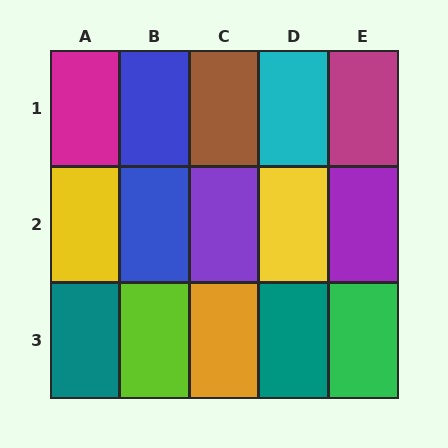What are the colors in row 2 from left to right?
Yellow, blue, purple, yellow, purple.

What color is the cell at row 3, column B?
Lime.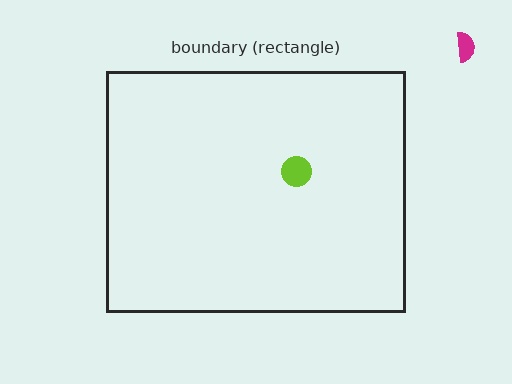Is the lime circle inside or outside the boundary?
Inside.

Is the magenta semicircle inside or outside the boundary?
Outside.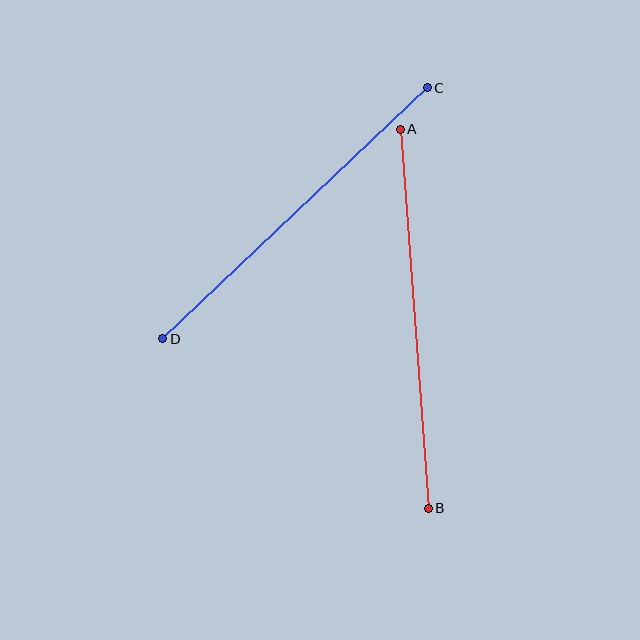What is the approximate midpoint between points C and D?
The midpoint is at approximately (295, 213) pixels.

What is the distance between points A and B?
The distance is approximately 380 pixels.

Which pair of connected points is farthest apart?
Points A and B are farthest apart.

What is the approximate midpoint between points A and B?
The midpoint is at approximately (414, 319) pixels.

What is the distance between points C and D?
The distance is approximately 365 pixels.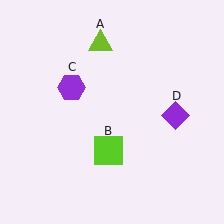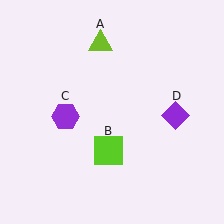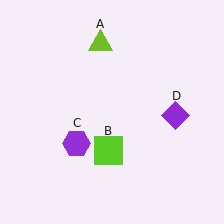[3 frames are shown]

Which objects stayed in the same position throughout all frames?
Lime triangle (object A) and lime square (object B) and purple diamond (object D) remained stationary.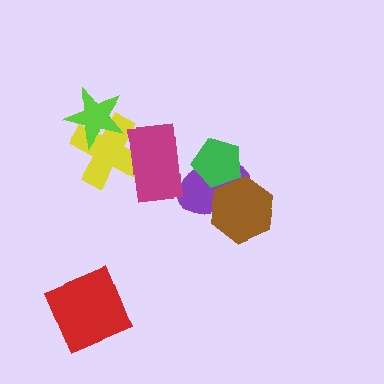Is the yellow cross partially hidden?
Yes, it is partially covered by another shape.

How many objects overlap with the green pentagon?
2 objects overlap with the green pentagon.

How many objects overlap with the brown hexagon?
2 objects overlap with the brown hexagon.